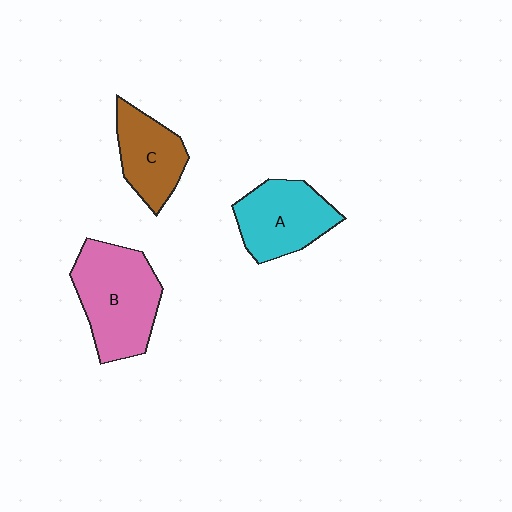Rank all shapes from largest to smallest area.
From largest to smallest: B (pink), A (cyan), C (brown).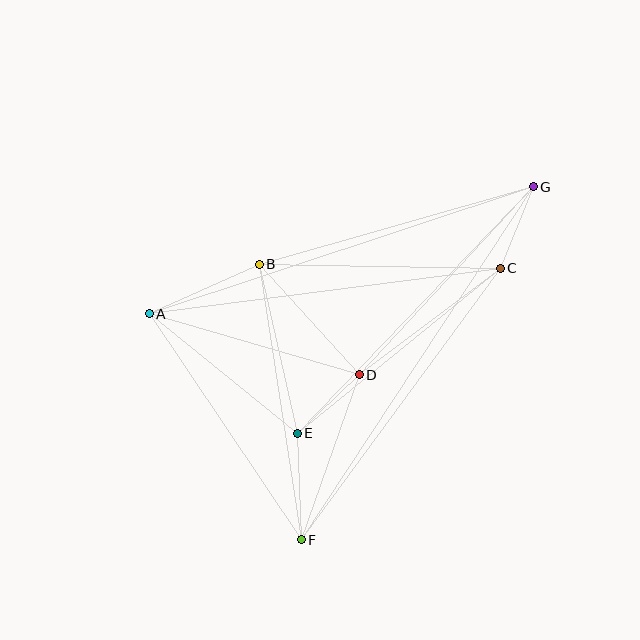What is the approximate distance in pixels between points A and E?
The distance between A and E is approximately 190 pixels.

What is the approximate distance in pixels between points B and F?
The distance between B and F is approximately 279 pixels.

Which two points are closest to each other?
Points D and E are closest to each other.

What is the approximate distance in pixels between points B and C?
The distance between B and C is approximately 241 pixels.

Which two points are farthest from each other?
Points F and G are farthest from each other.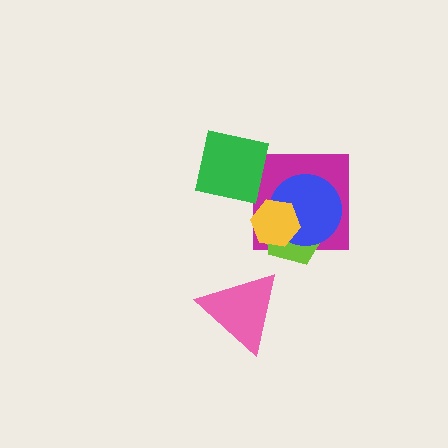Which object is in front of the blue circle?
The yellow hexagon is in front of the blue circle.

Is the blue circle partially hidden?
Yes, it is partially covered by another shape.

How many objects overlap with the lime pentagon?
3 objects overlap with the lime pentagon.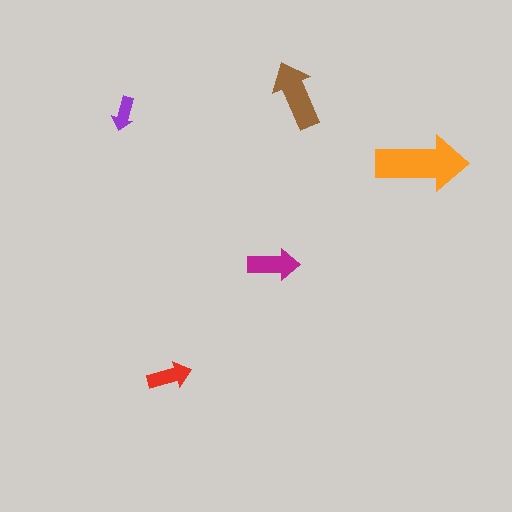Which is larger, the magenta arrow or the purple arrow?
The magenta one.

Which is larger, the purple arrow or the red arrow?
The red one.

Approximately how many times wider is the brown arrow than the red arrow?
About 1.5 times wider.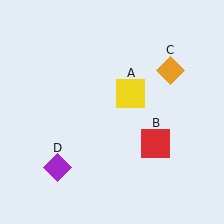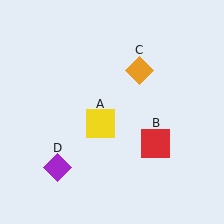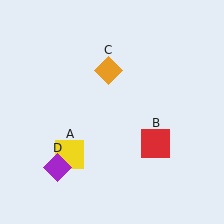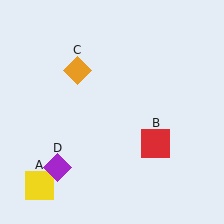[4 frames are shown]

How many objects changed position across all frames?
2 objects changed position: yellow square (object A), orange diamond (object C).